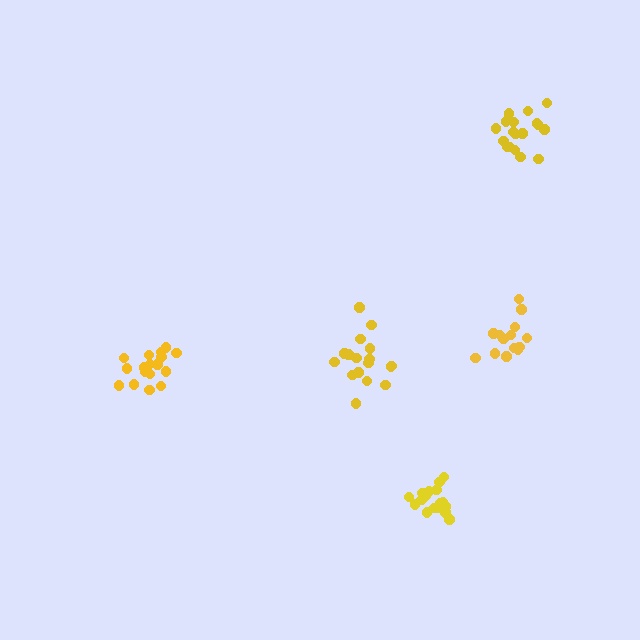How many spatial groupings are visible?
There are 5 spatial groupings.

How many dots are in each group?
Group 1: 18 dots, Group 2: 18 dots, Group 3: 18 dots, Group 4: 14 dots, Group 5: 18 dots (86 total).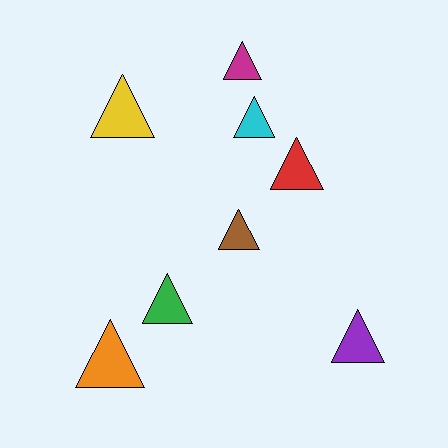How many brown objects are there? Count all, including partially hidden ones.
There is 1 brown object.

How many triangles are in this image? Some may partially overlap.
There are 8 triangles.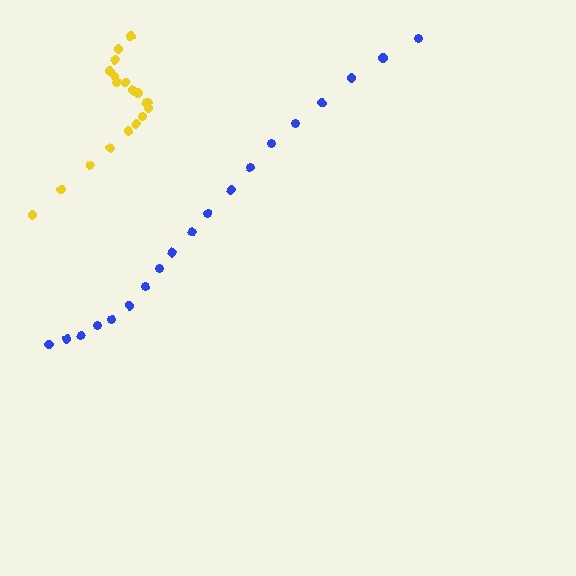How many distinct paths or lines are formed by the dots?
There are 2 distinct paths.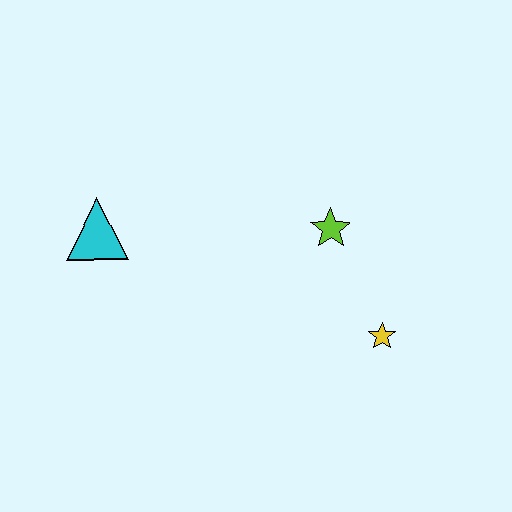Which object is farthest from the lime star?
The cyan triangle is farthest from the lime star.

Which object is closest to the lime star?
The yellow star is closest to the lime star.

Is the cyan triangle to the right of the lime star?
No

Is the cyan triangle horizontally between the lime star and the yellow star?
No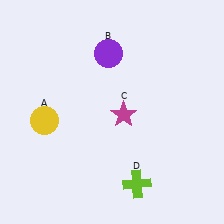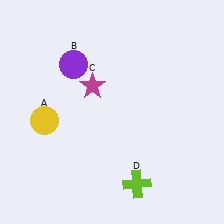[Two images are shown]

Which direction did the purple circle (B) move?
The purple circle (B) moved left.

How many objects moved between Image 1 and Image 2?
2 objects moved between the two images.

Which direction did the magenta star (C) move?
The magenta star (C) moved left.